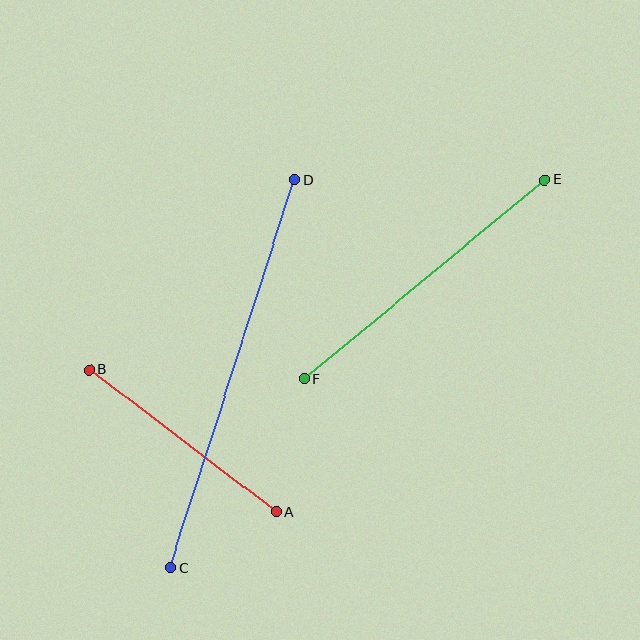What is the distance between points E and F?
The distance is approximately 312 pixels.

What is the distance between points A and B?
The distance is approximately 235 pixels.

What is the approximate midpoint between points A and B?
The midpoint is at approximately (183, 441) pixels.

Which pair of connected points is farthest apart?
Points C and D are farthest apart.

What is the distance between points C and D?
The distance is approximately 407 pixels.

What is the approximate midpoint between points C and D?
The midpoint is at approximately (233, 374) pixels.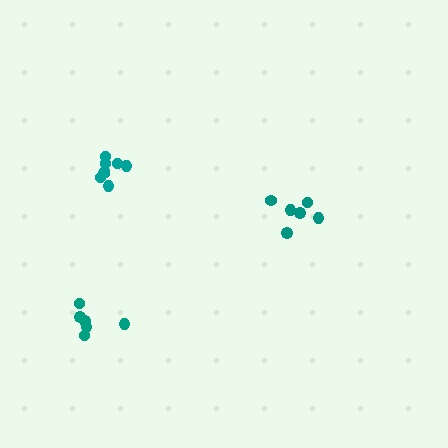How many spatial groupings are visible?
There are 3 spatial groupings.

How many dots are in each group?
Group 1: 6 dots, Group 2: 8 dots, Group 3: 6 dots (20 total).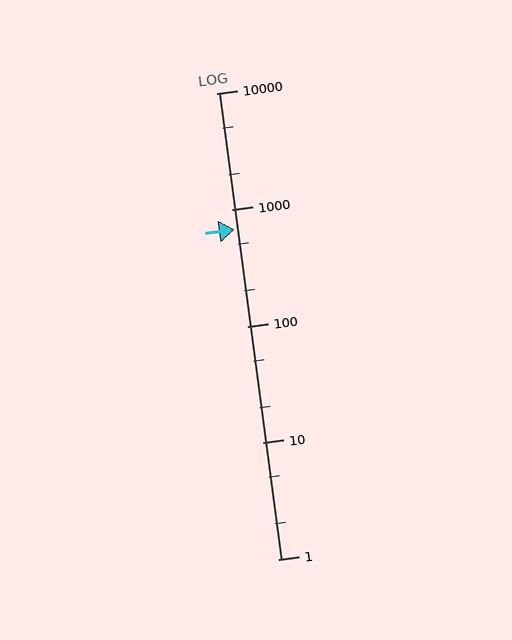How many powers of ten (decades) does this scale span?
The scale spans 4 decades, from 1 to 10000.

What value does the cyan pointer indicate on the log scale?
The pointer indicates approximately 680.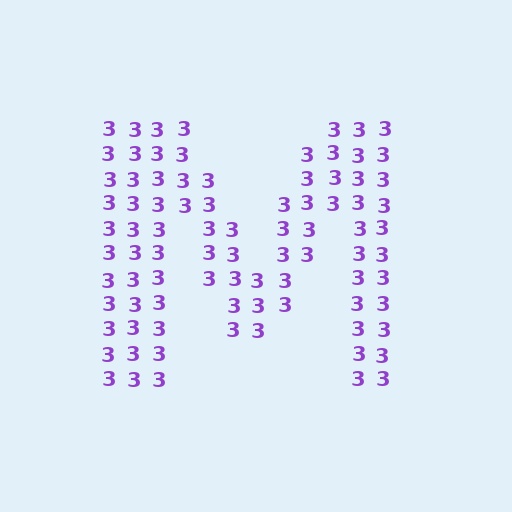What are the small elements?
The small elements are digit 3's.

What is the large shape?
The large shape is the letter M.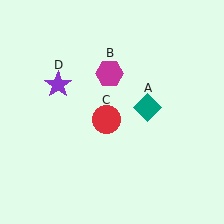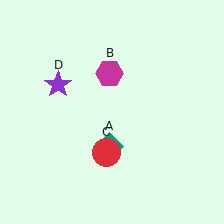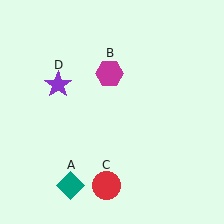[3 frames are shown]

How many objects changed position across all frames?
2 objects changed position: teal diamond (object A), red circle (object C).